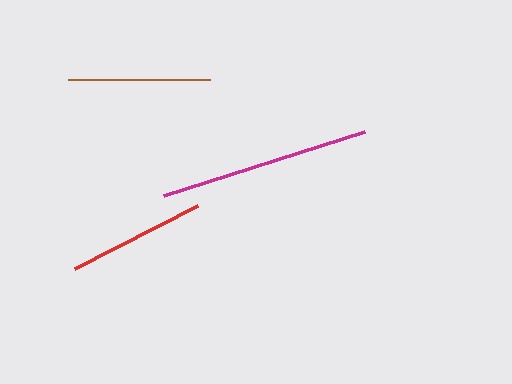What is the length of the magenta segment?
The magenta segment is approximately 210 pixels long.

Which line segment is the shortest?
The red line is the shortest at approximately 137 pixels.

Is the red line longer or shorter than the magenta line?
The magenta line is longer than the red line.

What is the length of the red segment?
The red segment is approximately 137 pixels long.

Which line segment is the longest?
The magenta line is the longest at approximately 210 pixels.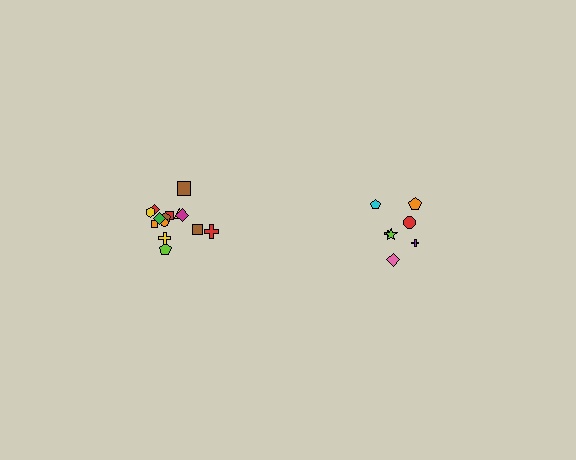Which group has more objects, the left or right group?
The left group.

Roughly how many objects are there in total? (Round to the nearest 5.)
Roughly 20 objects in total.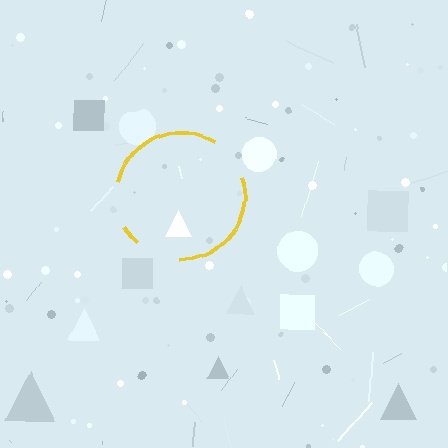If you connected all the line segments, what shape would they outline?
They would outline a circle.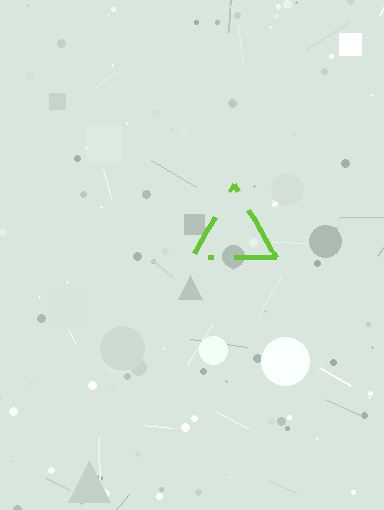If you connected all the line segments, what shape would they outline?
They would outline a triangle.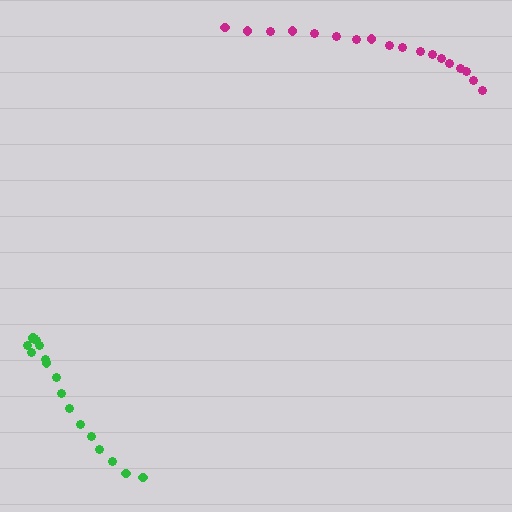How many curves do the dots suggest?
There are 2 distinct paths.